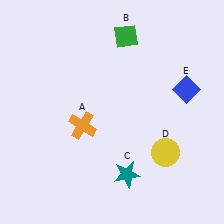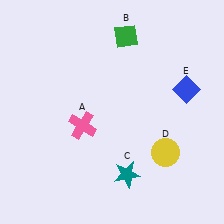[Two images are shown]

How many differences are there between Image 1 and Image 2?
There is 1 difference between the two images.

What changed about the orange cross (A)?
In Image 1, A is orange. In Image 2, it changed to pink.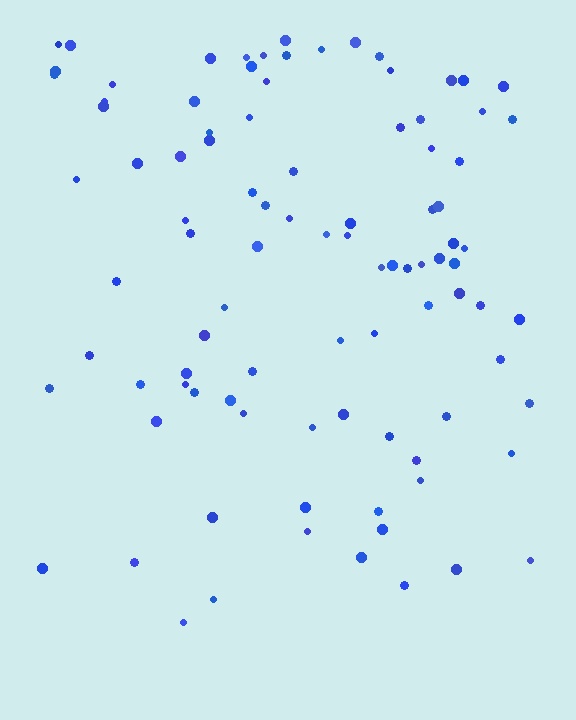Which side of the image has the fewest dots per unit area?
The bottom.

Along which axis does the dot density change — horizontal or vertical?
Vertical.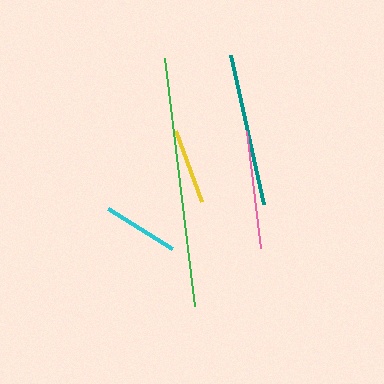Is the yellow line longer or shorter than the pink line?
The pink line is longer than the yellow line.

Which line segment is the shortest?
The cyan line is the shortest at approximately 75 pixels.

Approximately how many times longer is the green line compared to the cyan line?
The green line is approximately 3.3 times the length of the cyan line.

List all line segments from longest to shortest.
From longest to shortest: green, teal, pink, yellow, cyan.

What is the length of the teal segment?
The teal segment is approximately 153 pixels long.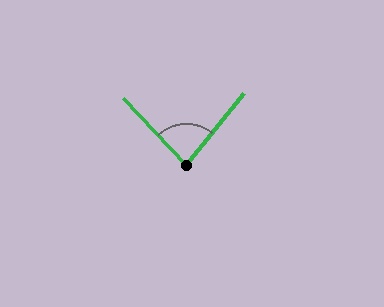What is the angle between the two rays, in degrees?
Approximately 82 degrees.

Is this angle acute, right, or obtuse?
It is acute.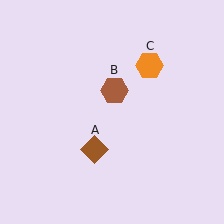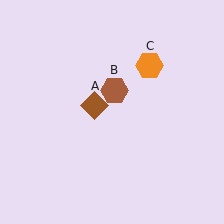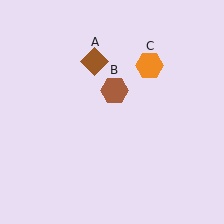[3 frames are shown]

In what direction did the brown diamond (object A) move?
The brown diamond (object A) moved up.